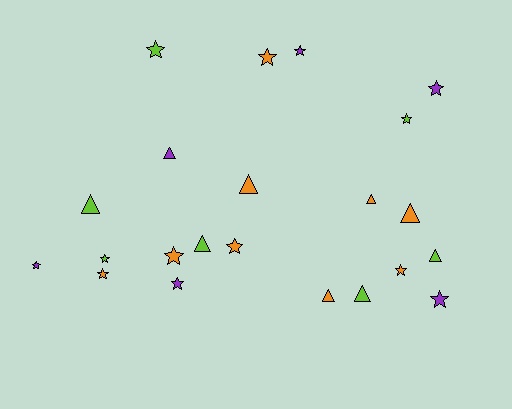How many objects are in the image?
There are 22 objects.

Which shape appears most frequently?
Star, with 13 objects.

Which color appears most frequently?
Orange, with 9 objects.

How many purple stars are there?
There are 5 purple stars.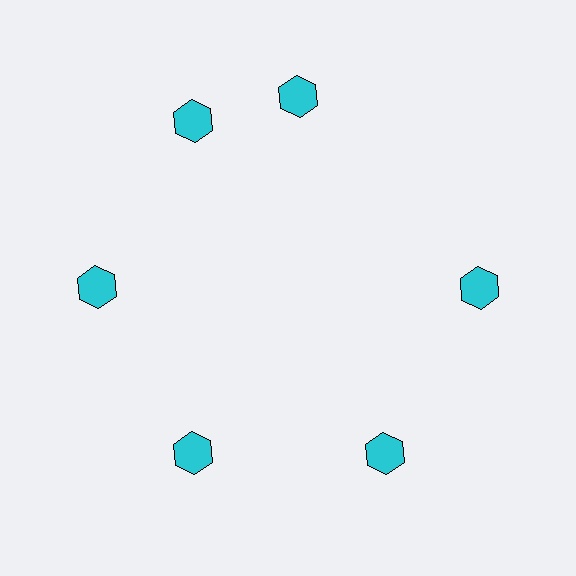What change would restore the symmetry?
The symmetry would be restored by rotating it back into even spacing with its neighbors so that all 6 hexagons sit at equal angles and equal distance from the center.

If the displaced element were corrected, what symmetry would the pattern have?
It would have 6-fold rotational symmetry — the pattern would map onto itself every 60 degrees.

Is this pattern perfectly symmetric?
No. The 6 cyan hexagons are arranged in a ring, but one element near the 1 o'clock position is rotated out of alignment along the ring, breaking the 6-fold rotational symmetry.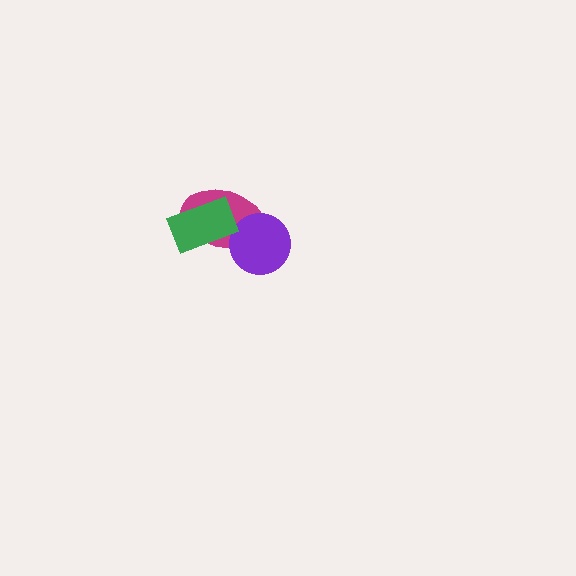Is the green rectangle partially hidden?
No, no other shape covers it.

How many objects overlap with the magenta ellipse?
2 objects overlap with the magenta ellipse.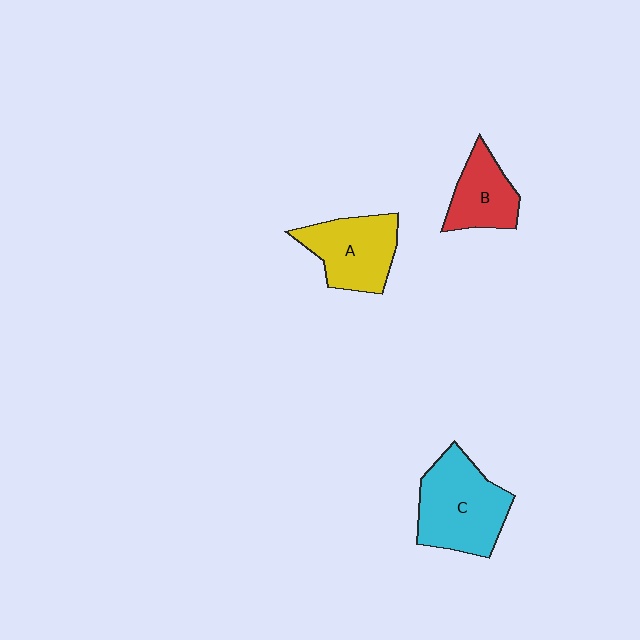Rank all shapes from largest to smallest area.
From largest to smallest: C (cyan), A (yellow), B (red).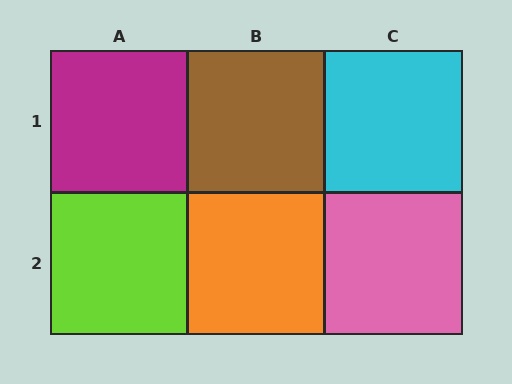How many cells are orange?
1 cell is orange.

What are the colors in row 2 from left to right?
Lime, orange, pink.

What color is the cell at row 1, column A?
Magenta.